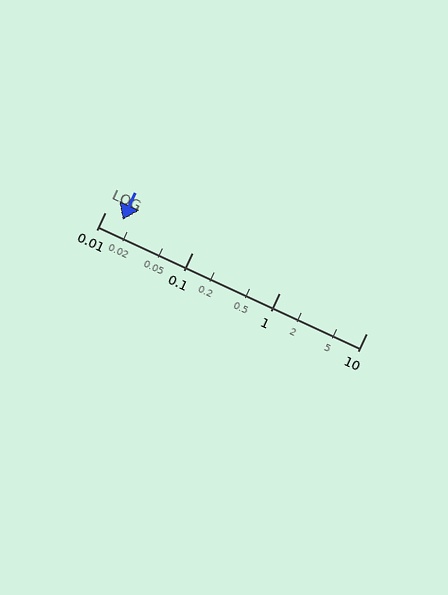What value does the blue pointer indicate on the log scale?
The pointer indicates approximately 0.016.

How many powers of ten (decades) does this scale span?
The scale spans 3 decades, from 0.01 to 10.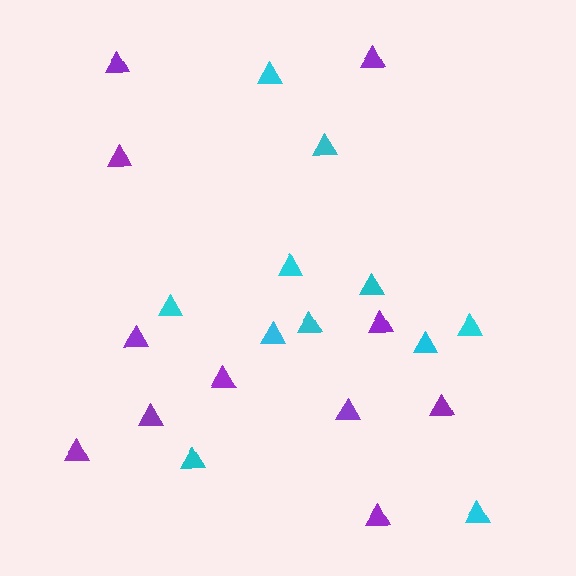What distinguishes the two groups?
There are 2 groups: one group of cyan triangles (11) and one group of purple triangles (11).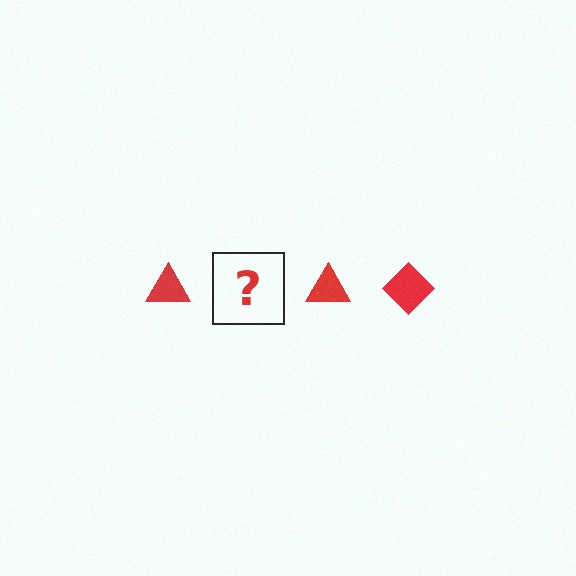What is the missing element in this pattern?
The missing element is a red diamond.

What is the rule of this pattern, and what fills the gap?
The rule is that the pattern cycles through triangle, diamond shapes in red. The gap should be filled with a red diamond.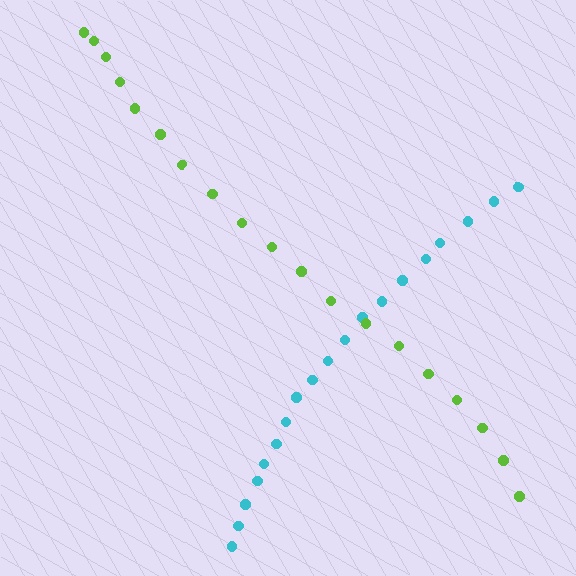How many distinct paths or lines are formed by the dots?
There are 2 distinct paths.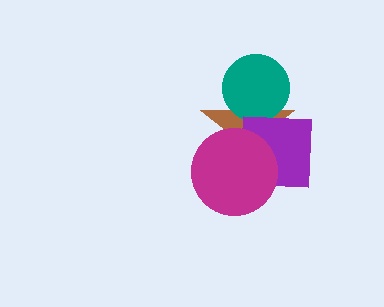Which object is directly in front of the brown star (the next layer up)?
The teal circle is directly in front of the brown star.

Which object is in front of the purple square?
The magenta circle is in front of the purple square.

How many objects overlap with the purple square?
2 objects overlap with the purple square.